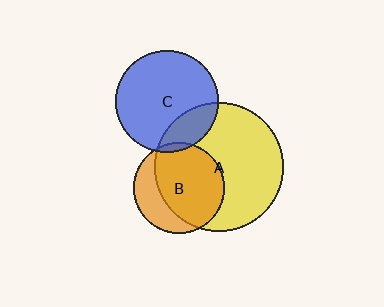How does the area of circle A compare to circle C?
Approximately 1.6 times.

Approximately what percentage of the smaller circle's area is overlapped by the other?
Approximately 70%.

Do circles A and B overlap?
Yes.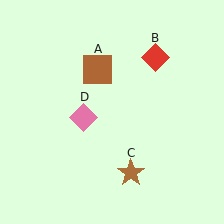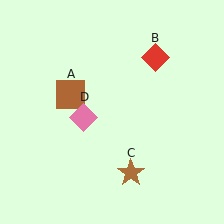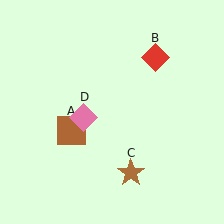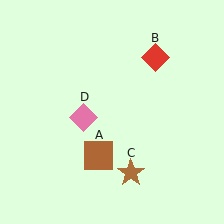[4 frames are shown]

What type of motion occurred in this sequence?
The brown square (object A) rotated counterclockwise around the center of the scene.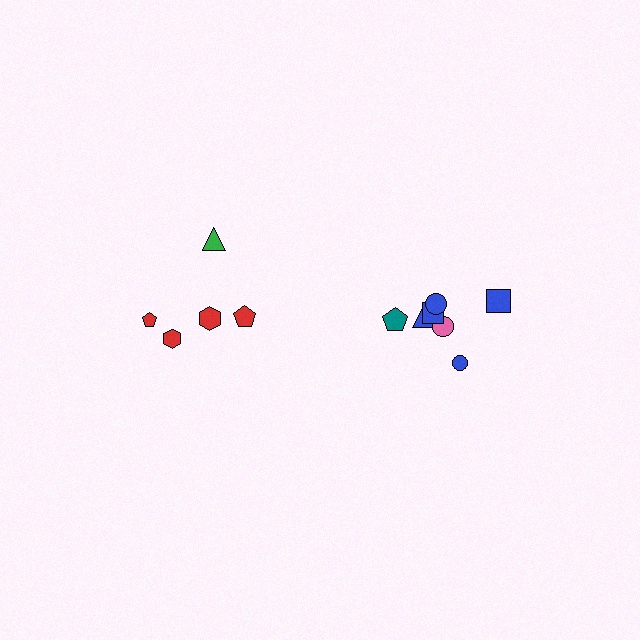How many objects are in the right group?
There are 7 objects.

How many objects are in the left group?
There are 5 objects.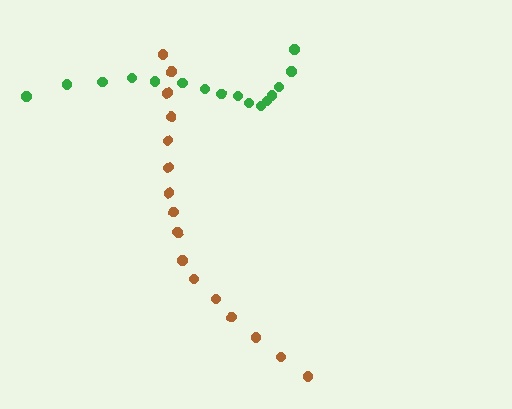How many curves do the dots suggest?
There are 2 distinct paths.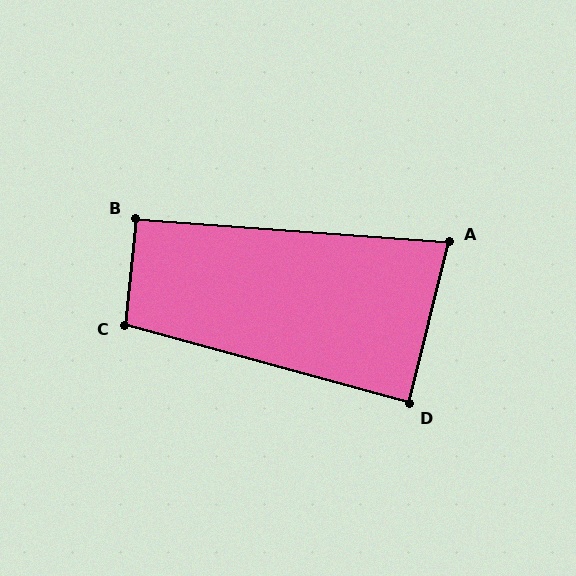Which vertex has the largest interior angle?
C, at approximately 99 degrees.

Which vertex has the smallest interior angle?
A, at approximately 81 degrees.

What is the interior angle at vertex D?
Approximately 88 degrees (approximately right).